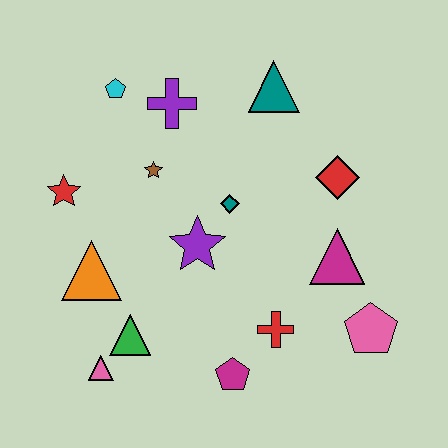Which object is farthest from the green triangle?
The teal triangle is farthest from the green triangle.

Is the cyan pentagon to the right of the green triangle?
No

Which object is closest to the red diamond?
The magenta triangle is closest to the red diamond.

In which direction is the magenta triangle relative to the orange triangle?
The magenta triangle is to the right of the orange triangle.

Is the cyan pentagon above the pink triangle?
Yes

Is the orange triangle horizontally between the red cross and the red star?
Yes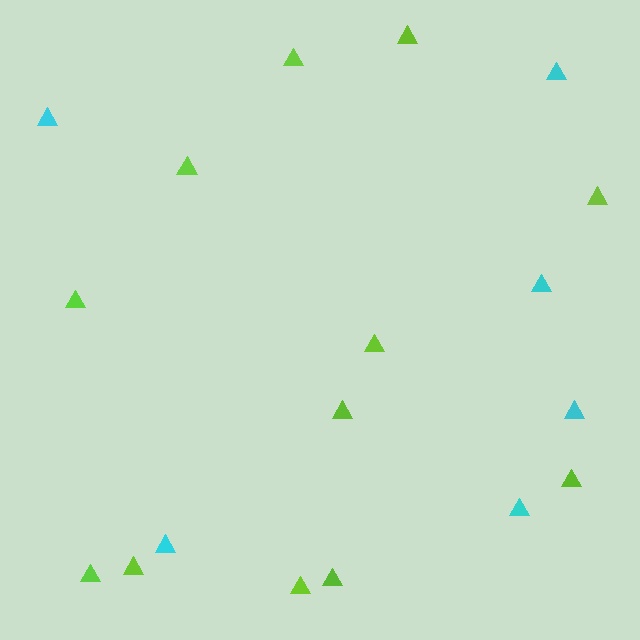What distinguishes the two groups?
There are 2 groups: one group of cyan triangles (6) and one group of lime triangles (12).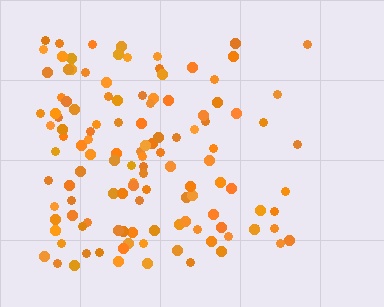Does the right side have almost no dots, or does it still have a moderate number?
Still a moderate number, just noticeably fewer than the left.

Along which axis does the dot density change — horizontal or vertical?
Horizontal.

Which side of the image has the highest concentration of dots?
The left.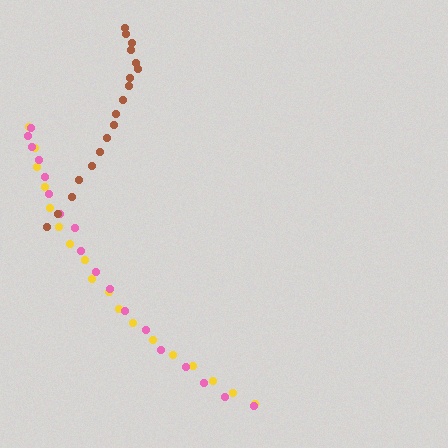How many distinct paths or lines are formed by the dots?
There are 3 distinct paths.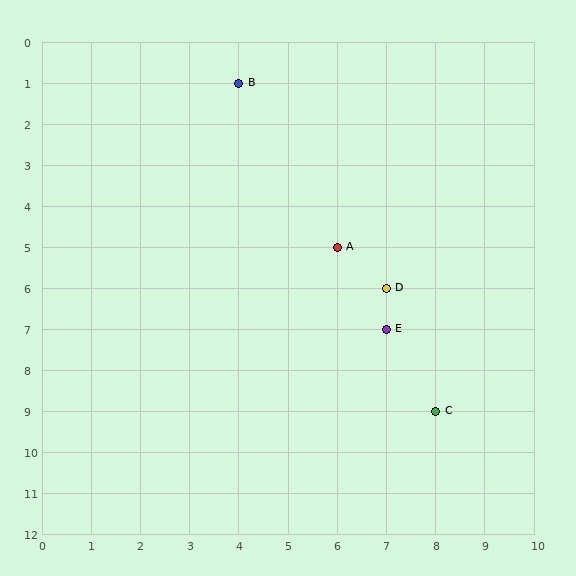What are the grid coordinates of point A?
Point A is at grid coordinates (6, 5).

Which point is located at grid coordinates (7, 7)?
Point E is at (7, 7).